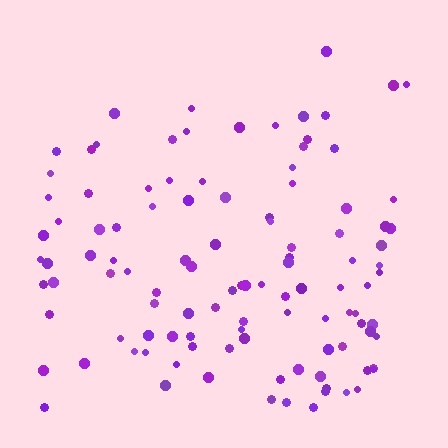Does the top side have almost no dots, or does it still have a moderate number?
Still a moderate number, just noticeably fewer than the bottom.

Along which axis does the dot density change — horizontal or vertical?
Vertical.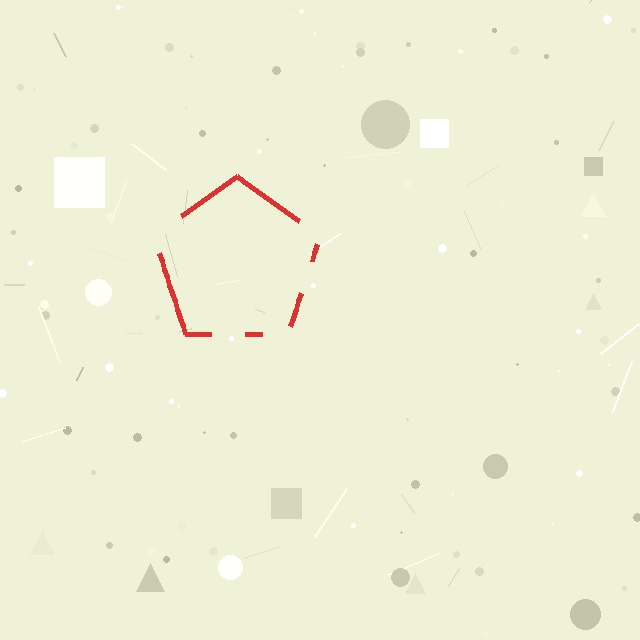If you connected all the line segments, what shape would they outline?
They would outline a pentagon.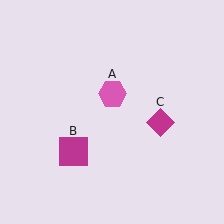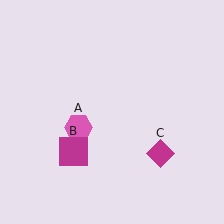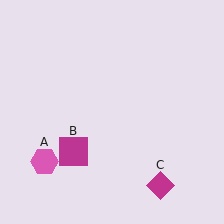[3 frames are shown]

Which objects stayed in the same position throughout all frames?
Magenta square (object B) remained stationary.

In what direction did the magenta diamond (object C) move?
The magenta diamond (object C) moved down.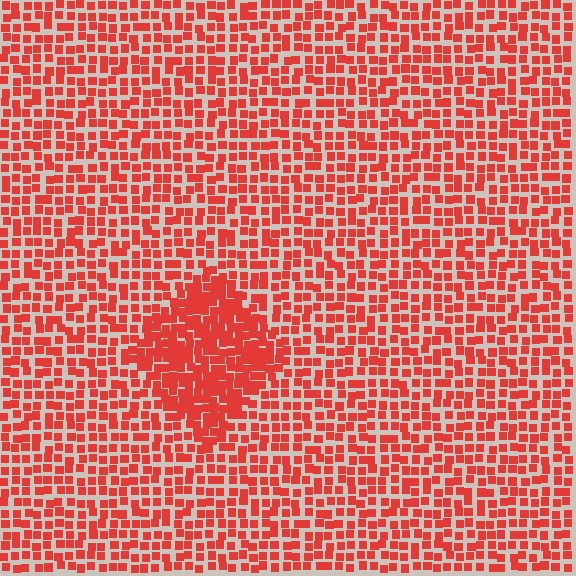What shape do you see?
I see a diamond.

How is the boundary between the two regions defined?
The boundary is defined by a change in element density (approximately 1.8x ratio). All elements are the same color, size, and shape.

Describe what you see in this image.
The image contains small red elements arranged at two different densities. A diamond-shaped region is visible where the elements are more densely packed than the surrounding area.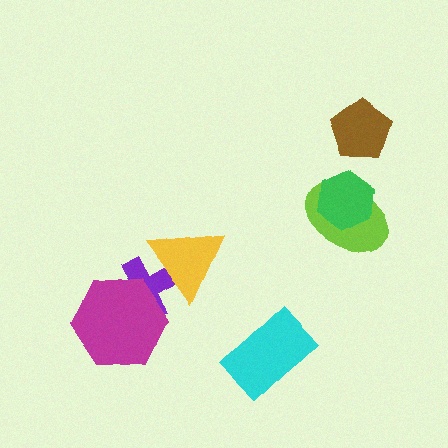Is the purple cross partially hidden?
Yes, it is partially covered by another shape.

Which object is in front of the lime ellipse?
The green hexagon is in front of the lime ellipse.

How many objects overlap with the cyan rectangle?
0 objects overlap with the cyan rectangle.